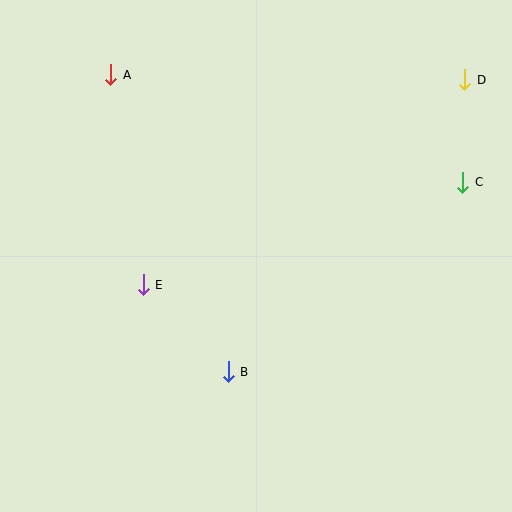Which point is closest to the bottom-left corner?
Point B is closest to the bottom-left corner.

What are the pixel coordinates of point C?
Point C is at (463, 182).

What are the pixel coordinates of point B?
Point B is at (228, 372).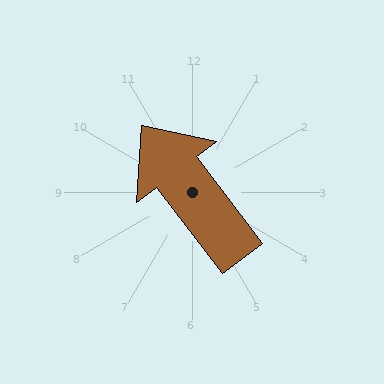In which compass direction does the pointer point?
Northwest.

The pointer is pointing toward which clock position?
Roughly 11 o'clock.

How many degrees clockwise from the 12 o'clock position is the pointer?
Approximately 323 degrees.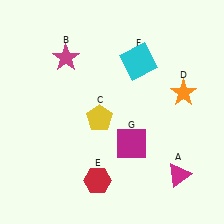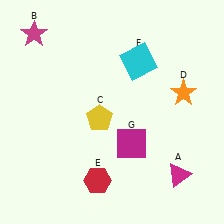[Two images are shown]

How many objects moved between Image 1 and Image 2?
1 object moved between the two images.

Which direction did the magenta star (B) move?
The magenta star (B) moved left.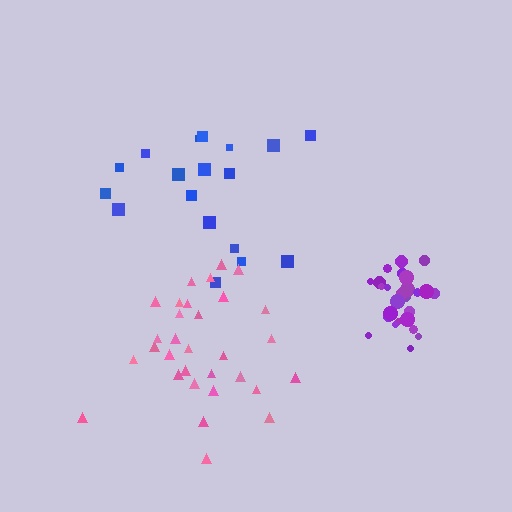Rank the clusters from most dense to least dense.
purple, pink, blue.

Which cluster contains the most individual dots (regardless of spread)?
Pink (31).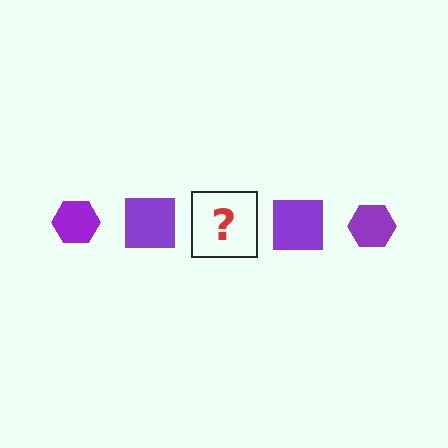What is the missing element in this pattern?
The missing element is a purple hexagon.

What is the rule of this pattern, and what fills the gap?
The rule is that the pattern cycles through hexagon, square shapes in purple. The gap should be filled with a purple hexagon.